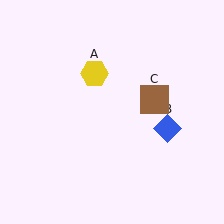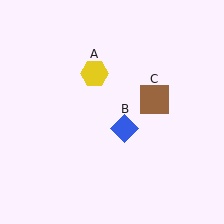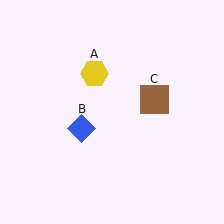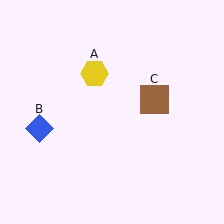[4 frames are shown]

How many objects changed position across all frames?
1 object changed position: blue diamond (object B).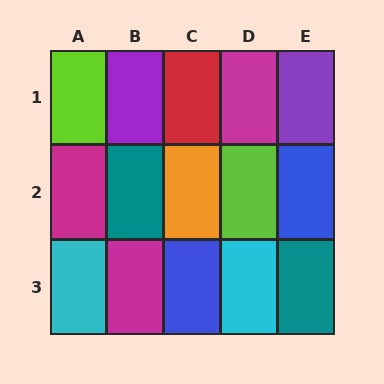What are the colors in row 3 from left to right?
Cyan, magenta, blue, cyan, teal.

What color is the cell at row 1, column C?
Red.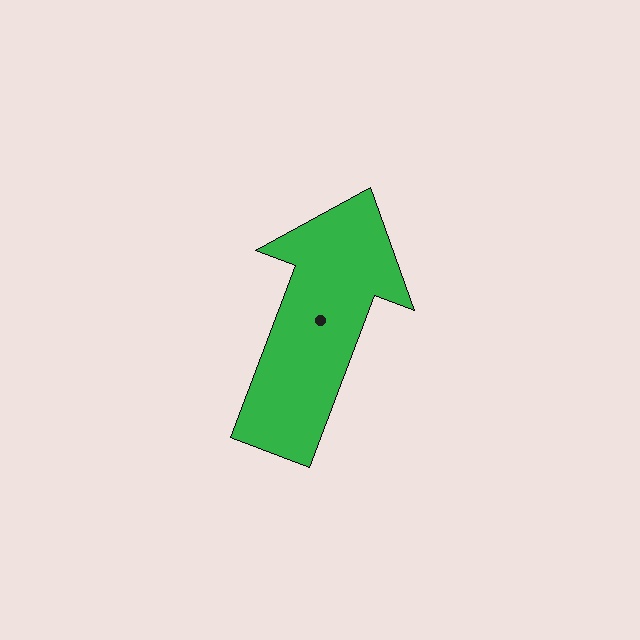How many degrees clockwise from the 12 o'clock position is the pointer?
Approximately 21 degrees.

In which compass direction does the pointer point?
North.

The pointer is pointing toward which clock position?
Roughly 1 o'clock.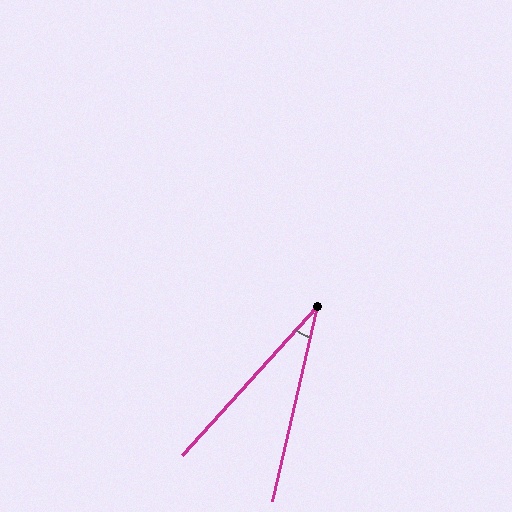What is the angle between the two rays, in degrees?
Approximately 29 degrees.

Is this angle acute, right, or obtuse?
It is acute.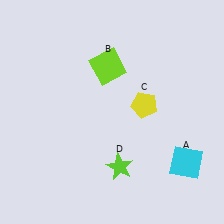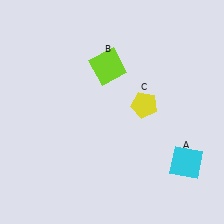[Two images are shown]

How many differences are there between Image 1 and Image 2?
There is 1 difference between the two images.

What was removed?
The lime star (D) was removed in Image 2.